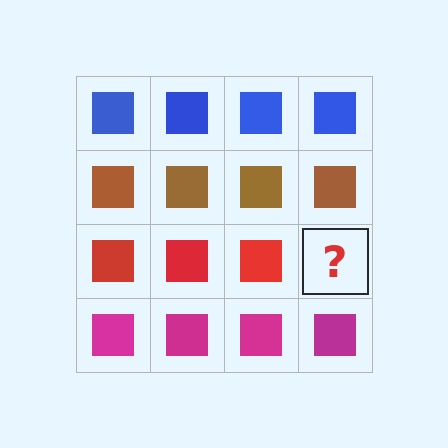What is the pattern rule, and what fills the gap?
The rule is that each row has a consistent color. The gap should be filled with a red square.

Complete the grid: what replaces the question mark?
The question mark should be replaced with a red square.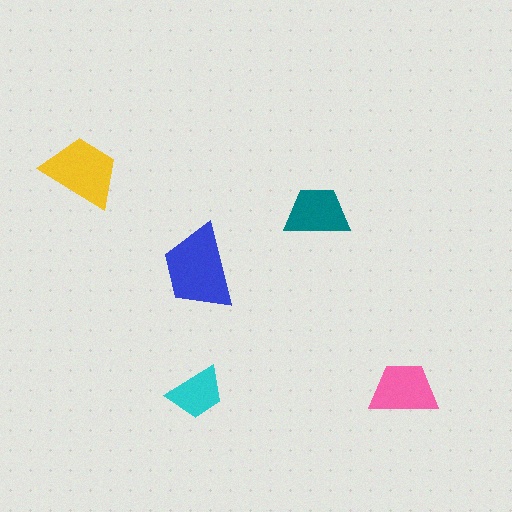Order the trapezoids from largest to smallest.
the blue one, the yellow one, the pink one, the teal one, the cyan one.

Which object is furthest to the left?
The yellow trapezoid is leftmost.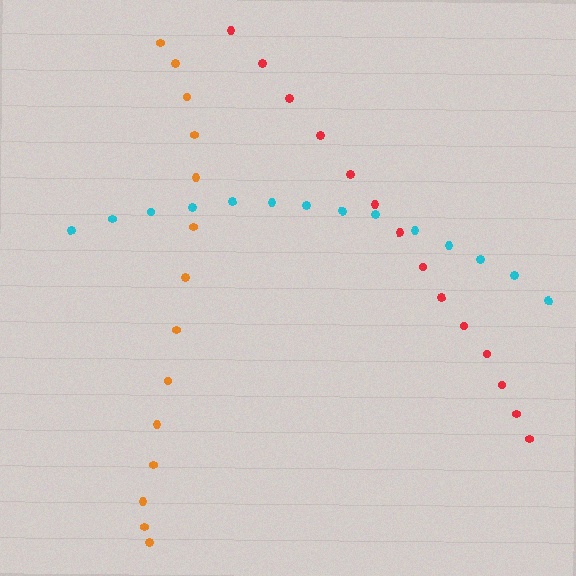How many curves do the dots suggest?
There are 3 distinct paths.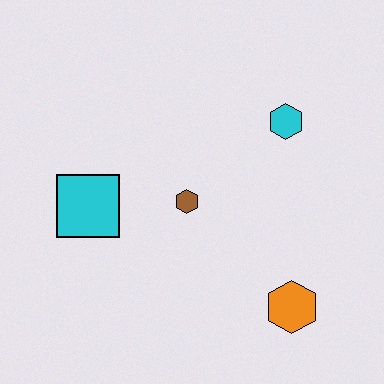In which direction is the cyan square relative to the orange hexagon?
The cyan square is to the left of the orange hexagon.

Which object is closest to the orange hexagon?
The brown hexagon is closest to the orange hexagon.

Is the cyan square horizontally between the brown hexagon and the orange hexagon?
No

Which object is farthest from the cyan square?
The orange hexagon is farthest from the cyan square.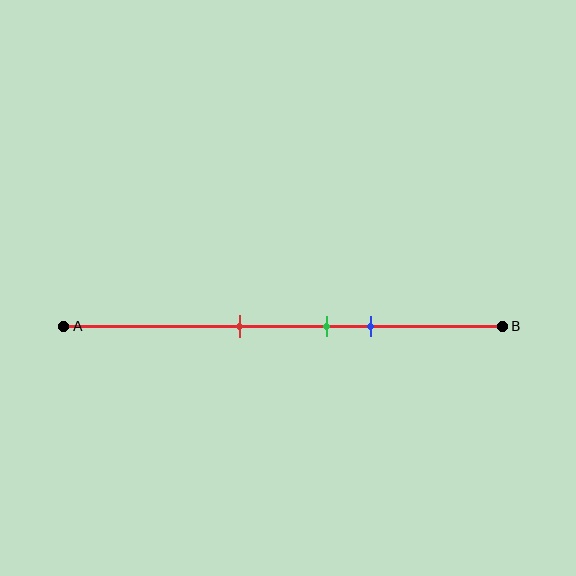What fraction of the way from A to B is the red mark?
The red mark is approximately 40% (0.4) of the way from A to B.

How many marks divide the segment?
There are 3 marks dividing the segment.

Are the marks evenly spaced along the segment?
Yes, the marks are approximately evenly spaced.